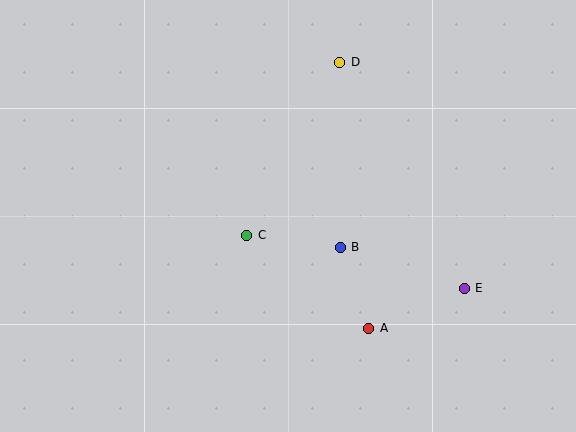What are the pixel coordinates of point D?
Point D is at (340, 62).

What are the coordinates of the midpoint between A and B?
The midpoint between A and B is at (355, 288).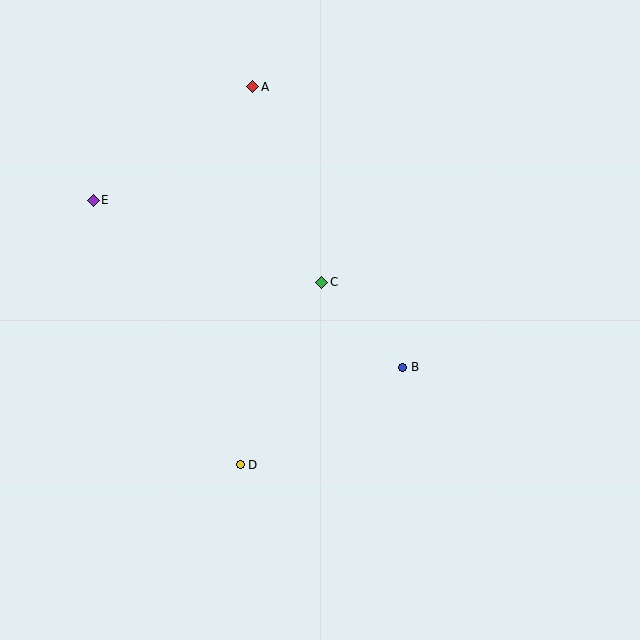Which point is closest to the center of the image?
Point C at (322, 282) is closest to the center.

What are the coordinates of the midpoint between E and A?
The midpoint between E and A is at (173, 144).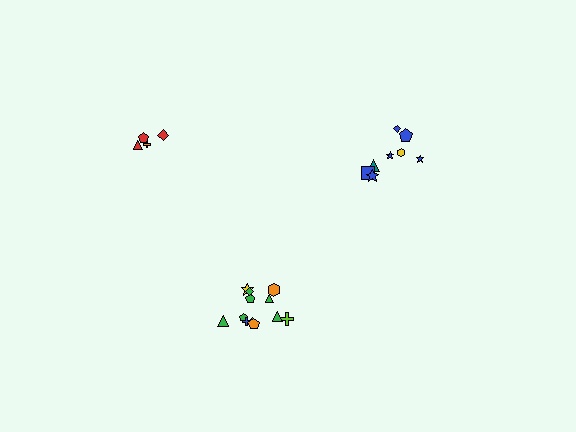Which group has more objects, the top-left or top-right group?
The top-right group.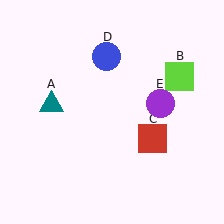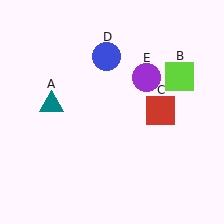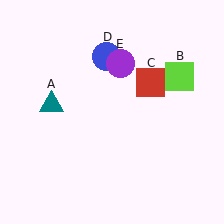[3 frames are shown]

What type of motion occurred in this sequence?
The red square (object C), purple circle (object E) rotated counterclockwise around the center of the scene.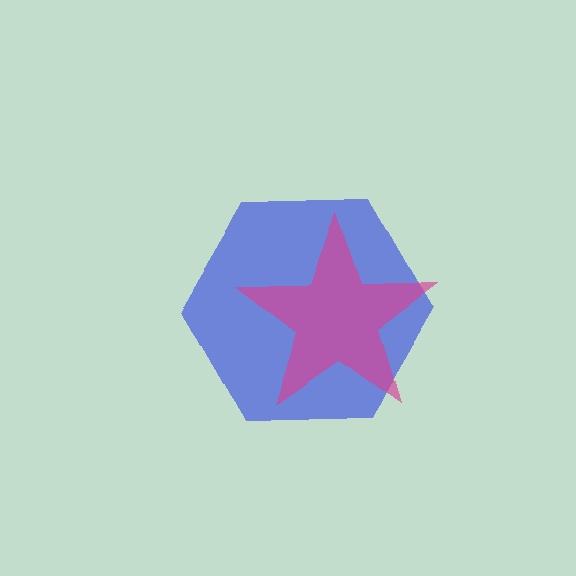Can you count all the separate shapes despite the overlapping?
Yes, there are 2 separate shapes.